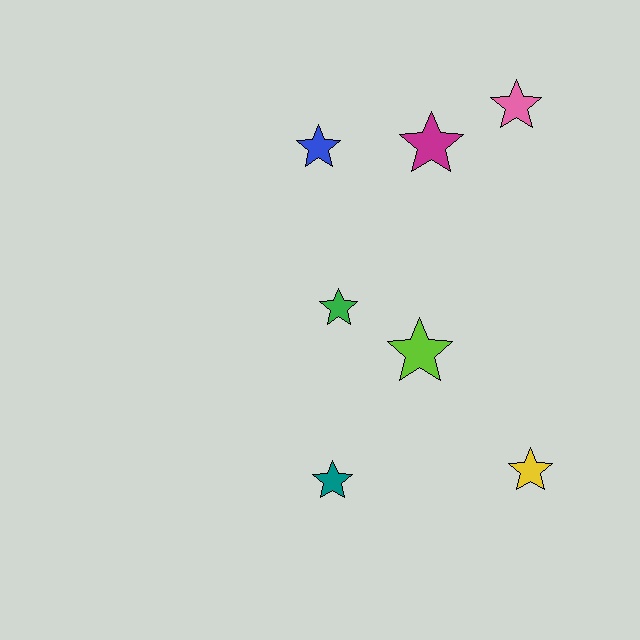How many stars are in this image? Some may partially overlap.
There are 7 stars.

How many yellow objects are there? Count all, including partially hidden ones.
There is 1 yellow object.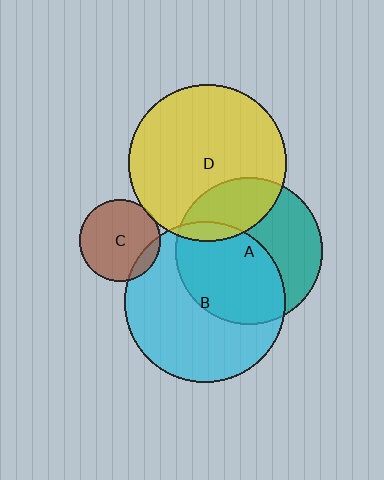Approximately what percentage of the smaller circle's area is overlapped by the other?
Approximately 5%.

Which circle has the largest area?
Circle B (cyan).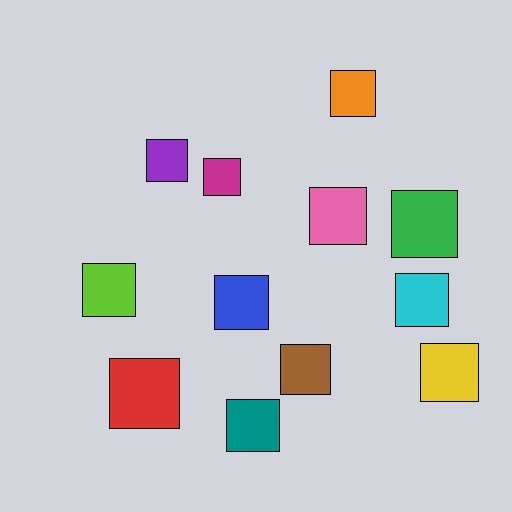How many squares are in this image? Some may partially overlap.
There are 12 squares.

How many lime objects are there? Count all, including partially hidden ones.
There is 1 lime object.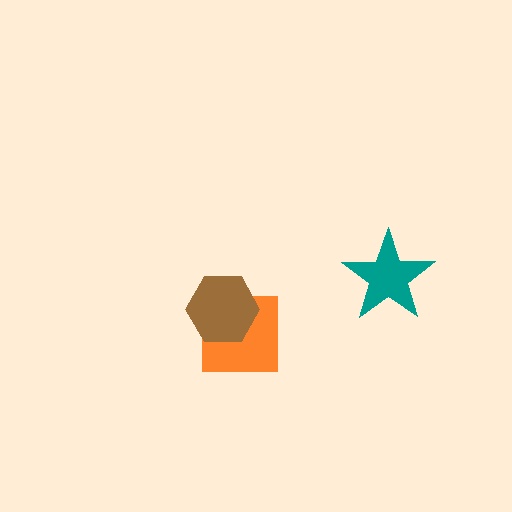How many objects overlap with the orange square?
1 object overlaps with the orange square.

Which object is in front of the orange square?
The brown hexagon is in front of the orange square.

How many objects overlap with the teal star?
0 objects overlap with the teal star.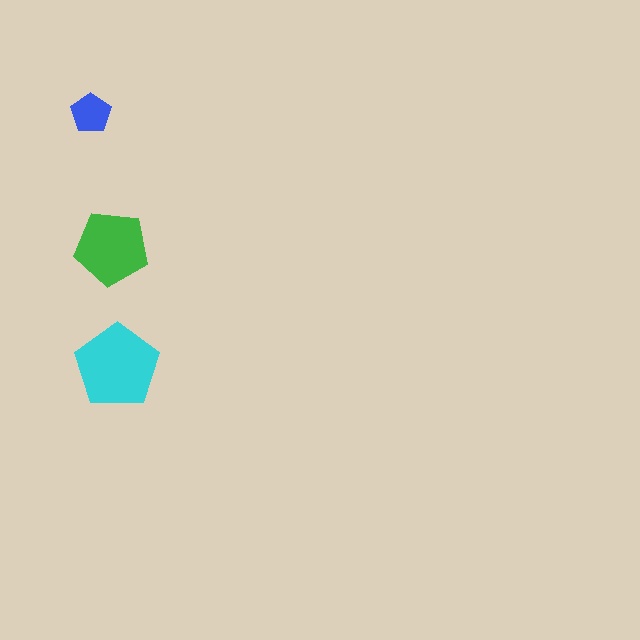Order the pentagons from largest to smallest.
the cyan one, the green one, the blue one.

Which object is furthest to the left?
The blue pentagon is leftmost.